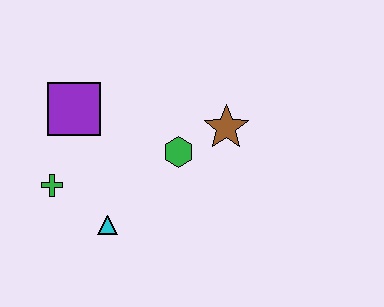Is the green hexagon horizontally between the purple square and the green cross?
No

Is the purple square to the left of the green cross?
No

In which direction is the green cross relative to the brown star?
The green cross is to the left of the brown star.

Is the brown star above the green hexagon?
Yes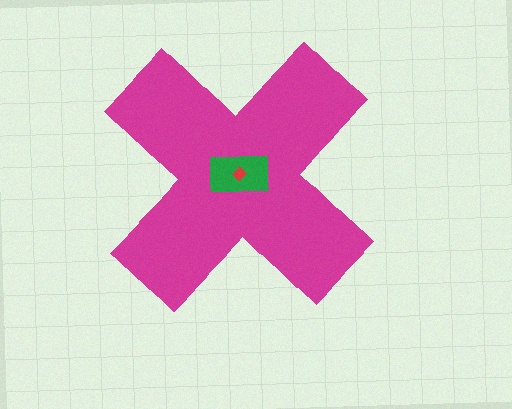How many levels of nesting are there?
3.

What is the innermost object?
The red diamond.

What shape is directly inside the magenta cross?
The green rectangle.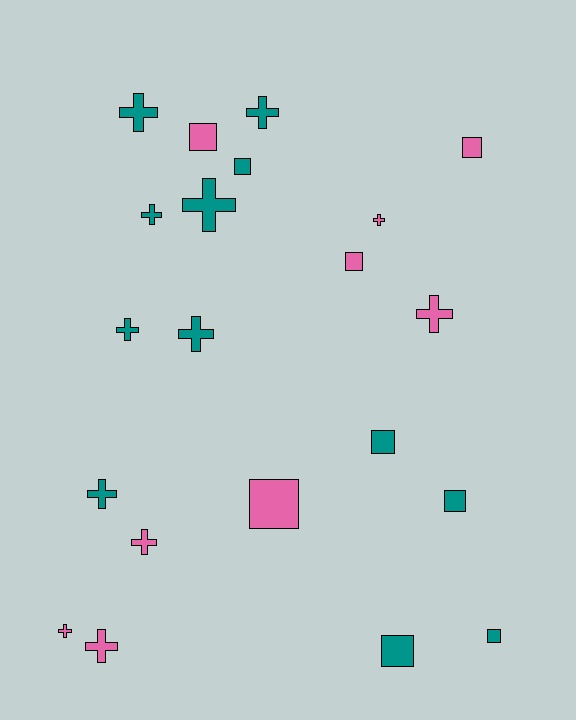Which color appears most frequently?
Teal, with 12 objects.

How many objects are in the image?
There are 21 objects.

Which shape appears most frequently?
Cross, with 12 objects.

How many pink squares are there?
There are 4 pink squares.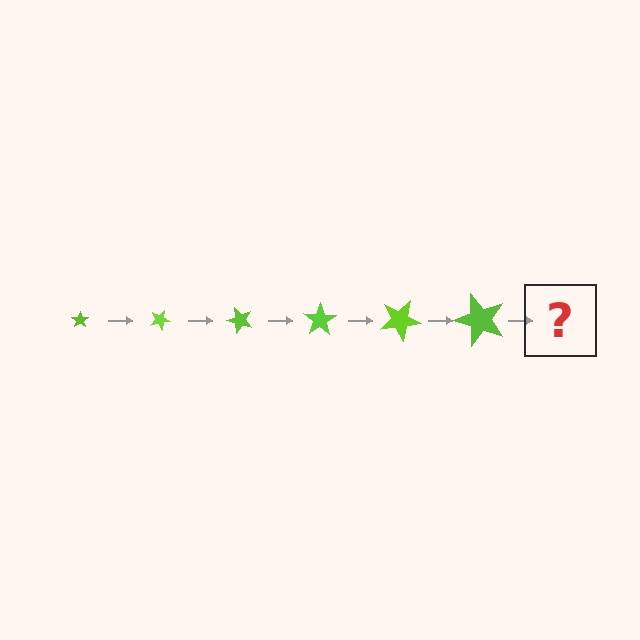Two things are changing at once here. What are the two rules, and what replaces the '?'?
The two rules are that the star grows larger each step and it rotates 25 degrees each step. The '?' should be a star, larger than the previous one and rotated 150 degrees from the start.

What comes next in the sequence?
The next element should be a star, larger than the previous one and rotated 150 degrees from the start.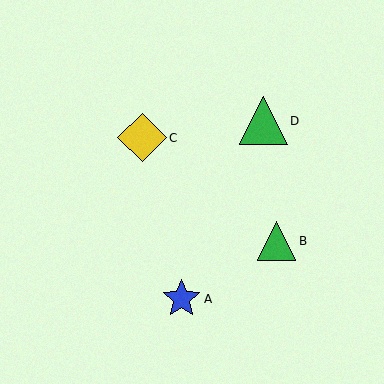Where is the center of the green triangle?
The center of the green triangle is at (263, 121).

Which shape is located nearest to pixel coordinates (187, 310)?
The blue star (labeled A) at (182, 299) is nearest to that location.